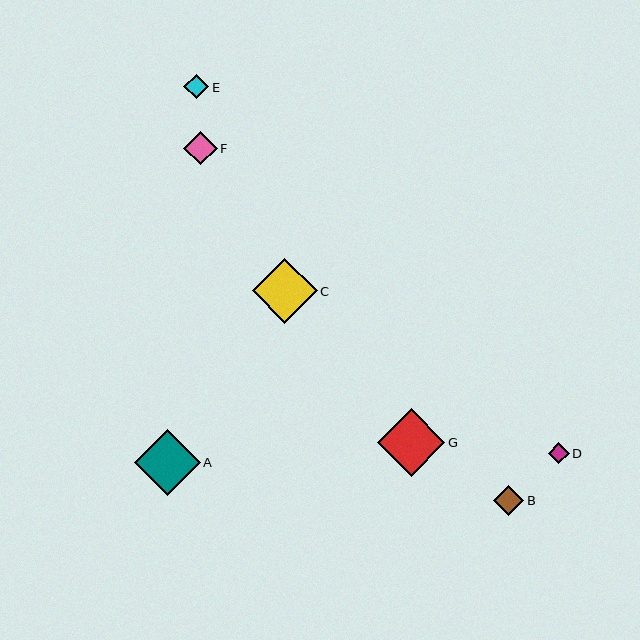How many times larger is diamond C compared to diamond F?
Diamond C is approximately 1.9 times the size of diamond F.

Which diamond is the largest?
Diamond G is the largest with a size of approximately 67 pixels.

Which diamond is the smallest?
Diamond D is the smallest with a size of approximately 21 pixels.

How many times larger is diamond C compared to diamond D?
Diamond C is approximately 3.1 times the size of diamond D.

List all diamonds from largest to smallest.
From largest to smallest: G, A, C, F, B, E, D.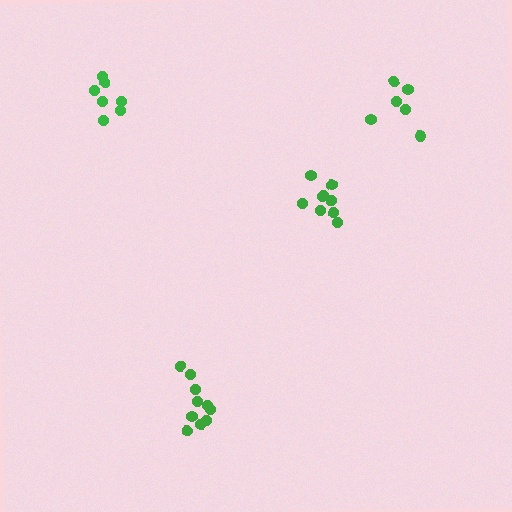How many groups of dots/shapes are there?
There are 4 groups.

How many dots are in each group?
Group 1: 10 dots, Group 2: 7 dots, Group 3: 9 dots, Group 4: 6 dots (32 total).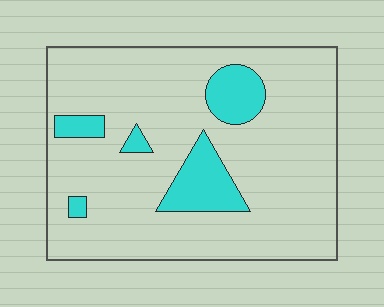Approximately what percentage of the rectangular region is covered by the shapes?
Approximately 15%.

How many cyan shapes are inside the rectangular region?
5.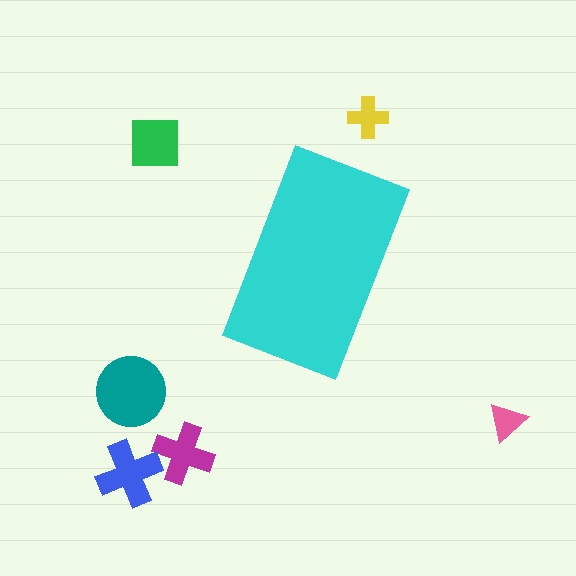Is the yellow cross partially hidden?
No, the yellow cross is fully visible.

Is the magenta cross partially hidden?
No, the magenta cross is fully visible.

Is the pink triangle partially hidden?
No, the pink triangle is fully visible.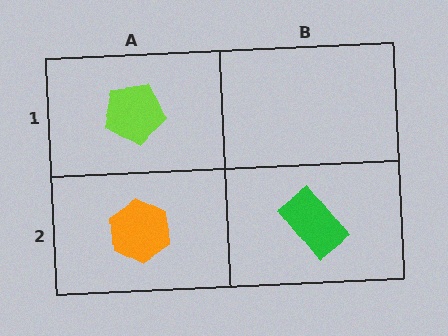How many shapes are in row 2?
2 shapes.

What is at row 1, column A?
A lime pentagon.